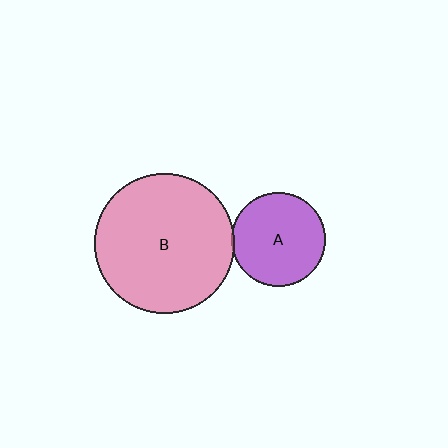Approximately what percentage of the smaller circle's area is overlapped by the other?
Approximately 5%.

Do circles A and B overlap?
Yes.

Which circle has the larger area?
Circle B (pink).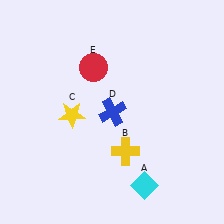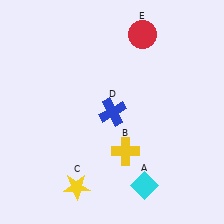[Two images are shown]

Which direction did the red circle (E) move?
The red circle (E) moved right.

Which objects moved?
The objects that moved are: the yellow star (C), the red circle (E).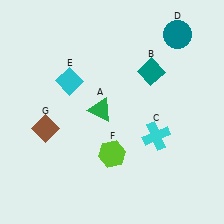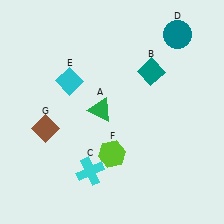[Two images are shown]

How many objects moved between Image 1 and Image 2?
1 object moved between the two images.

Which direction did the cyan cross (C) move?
The cyan cross (C) moved left.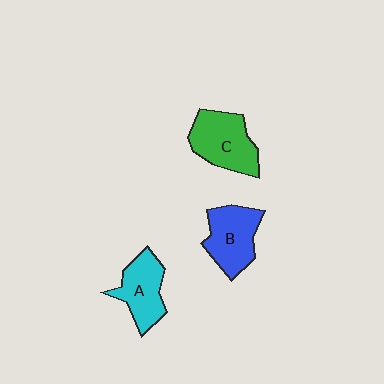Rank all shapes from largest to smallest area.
From largest to smallest: C (green), B (blue), A (cyan).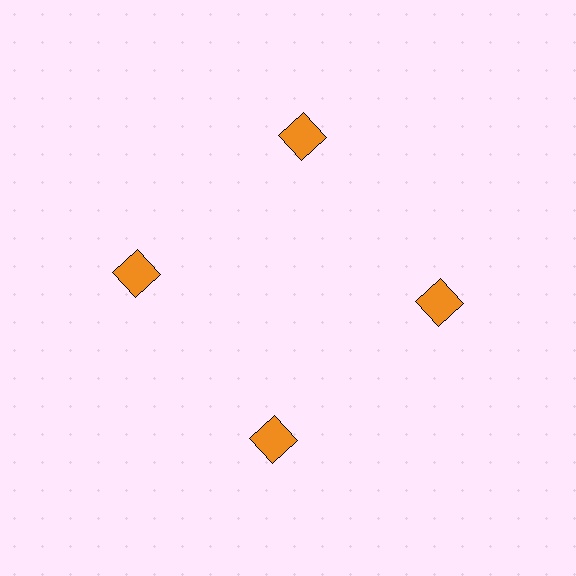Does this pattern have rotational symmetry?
Yes, this pattern has 4-fold rotational symmetry. It looks the same after rotating 90 degrees around the center.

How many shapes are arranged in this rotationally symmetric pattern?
There are 4 shapes, arranged in 4 groups of 1.